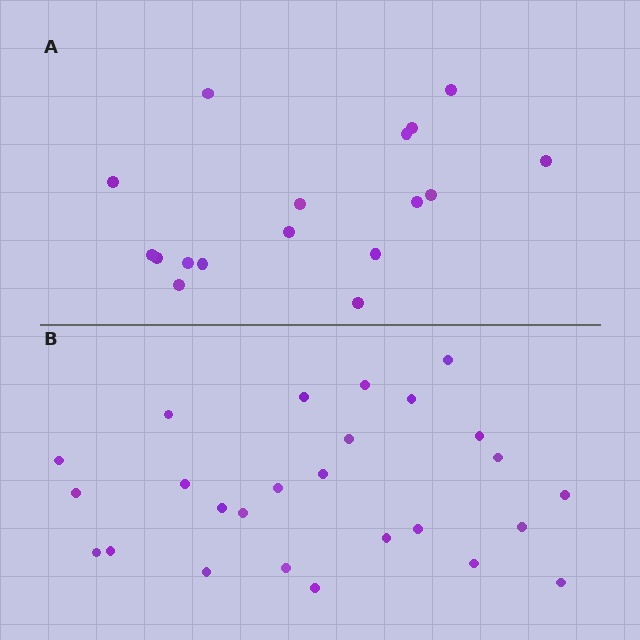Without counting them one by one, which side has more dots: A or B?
Region B (the bottom region) has more dots.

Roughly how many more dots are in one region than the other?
Region B has roughly 8 or so more dots than region A.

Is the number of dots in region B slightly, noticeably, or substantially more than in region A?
Region B has substantially more. The ratio is roughly 1.5 to 1.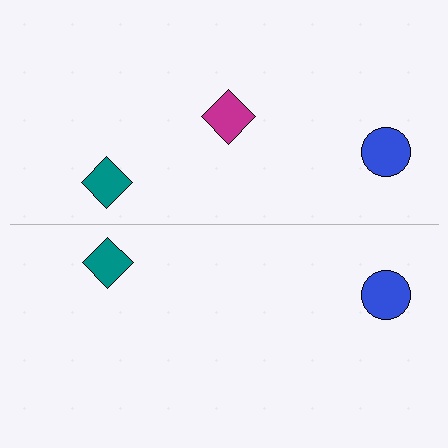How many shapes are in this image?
There are 5 shapes in this image.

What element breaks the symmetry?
A magenta diamond is missing from the bottom side.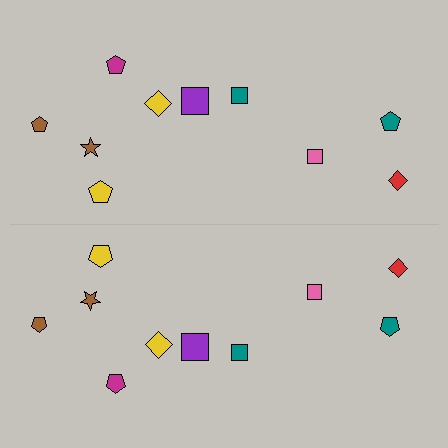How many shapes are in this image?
There are 20 shapes in this image.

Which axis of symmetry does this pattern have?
The pattern has a horizontal axis of symmetry running through the center of the image.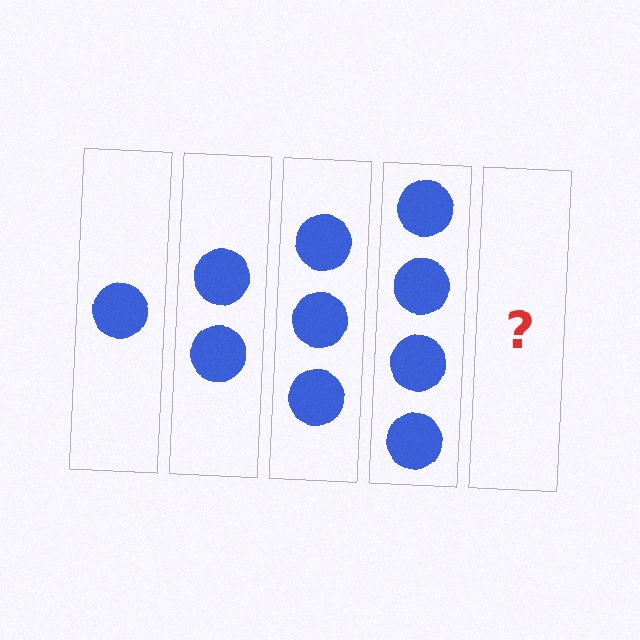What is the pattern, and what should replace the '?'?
The pattern is that each step adds one more circle. The '?' should be 5 circles.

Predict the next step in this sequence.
The next step is 5 circles.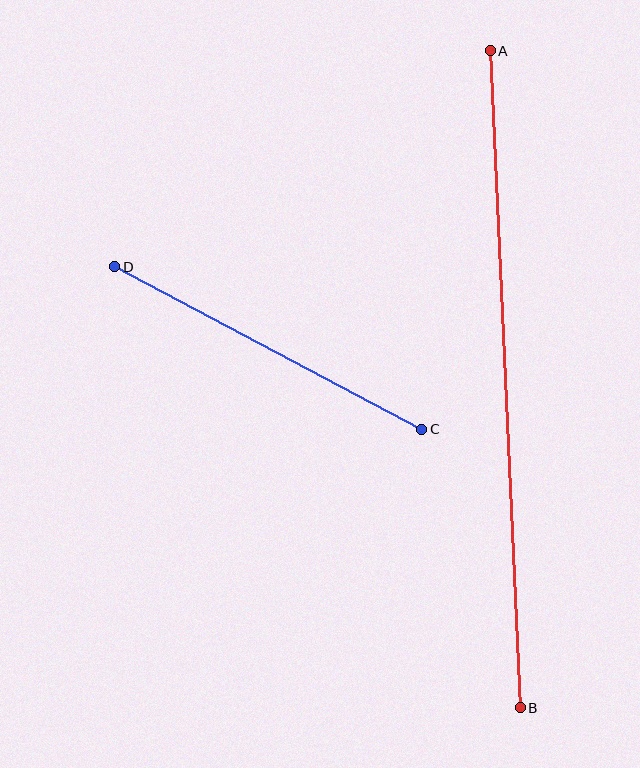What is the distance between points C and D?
The distance is approximately 347 pixels.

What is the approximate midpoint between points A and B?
The midpoint is at approximately (505, 379) pixels.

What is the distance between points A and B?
The distance is approximately 657 pixels.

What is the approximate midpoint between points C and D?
The midpoint is at approximately (268, 348) pixels.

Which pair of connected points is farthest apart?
Points A and B are farthest apart.